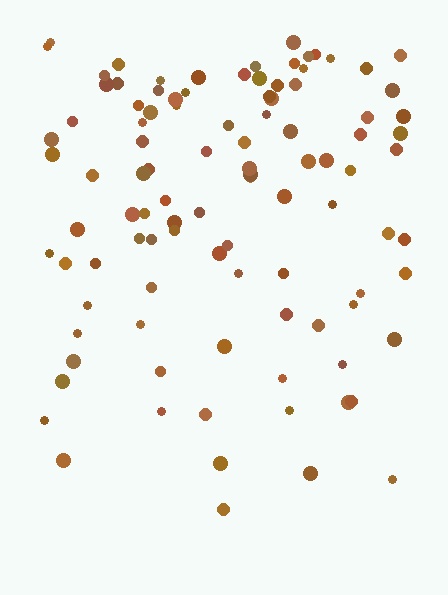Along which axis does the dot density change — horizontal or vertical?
Vertical.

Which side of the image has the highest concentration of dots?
The top.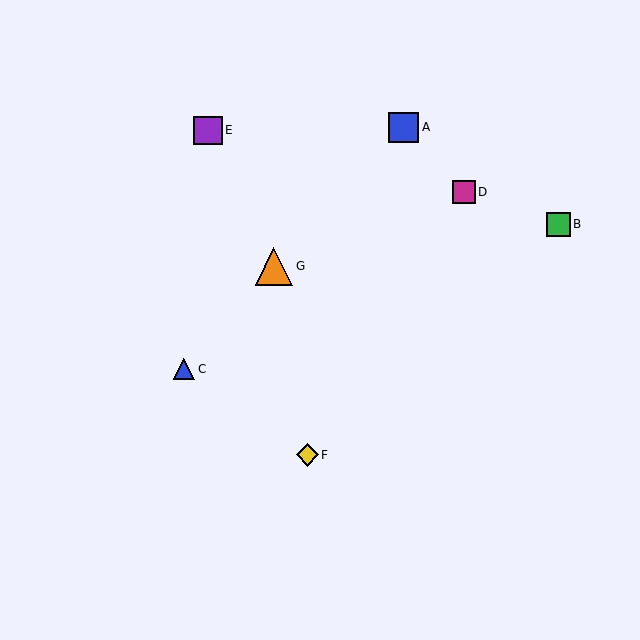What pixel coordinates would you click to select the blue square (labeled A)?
Click at (404, 127) to select the blue square A.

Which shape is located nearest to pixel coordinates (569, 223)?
The green square (labeled B) at (558, 224) is nearest to that location.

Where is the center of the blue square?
The center of the blue square is at (404, 127).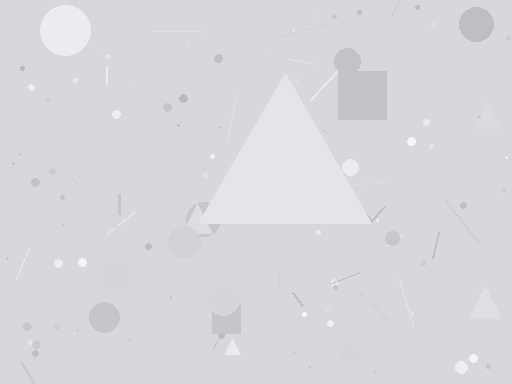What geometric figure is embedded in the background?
A triangle is embedded in the background.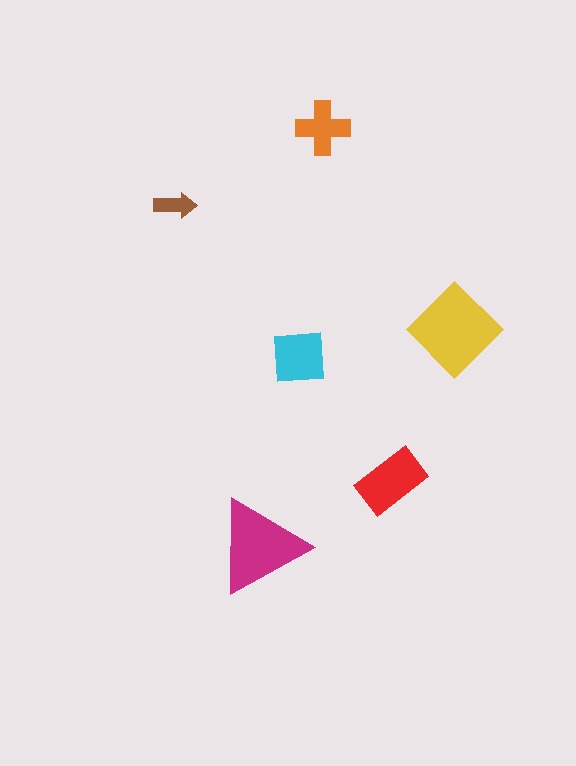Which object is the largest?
The yellow diamond.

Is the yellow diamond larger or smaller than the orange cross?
Larger.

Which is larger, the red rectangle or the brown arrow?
The red rectangle.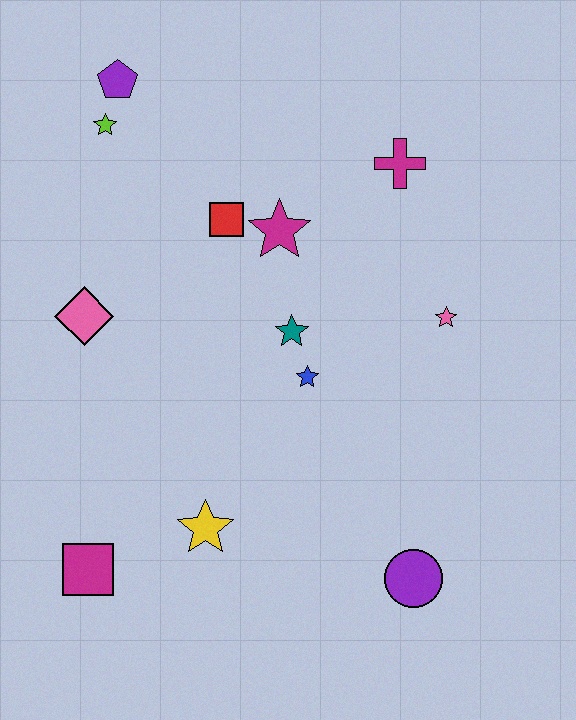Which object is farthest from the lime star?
The purple circle is farthest from the lime star.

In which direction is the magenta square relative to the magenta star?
The magenta square is below the magenta star.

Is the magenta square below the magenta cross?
Yes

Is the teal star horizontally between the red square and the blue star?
Yes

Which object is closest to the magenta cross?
The magenta star is closest to the magenta cross.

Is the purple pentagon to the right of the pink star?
No